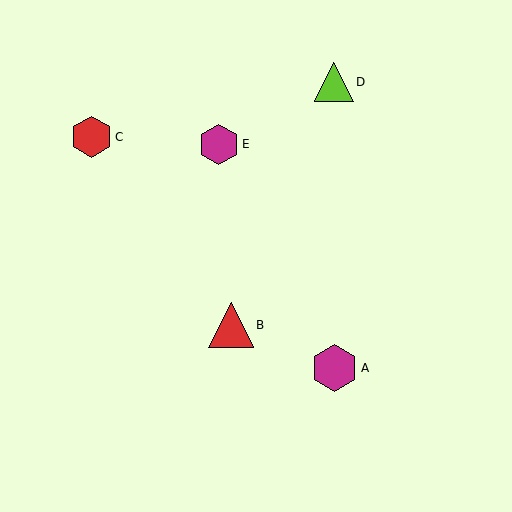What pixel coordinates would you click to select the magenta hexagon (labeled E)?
Click at (219, 144) to select the magenta hexagon E.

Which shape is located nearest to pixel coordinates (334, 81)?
The lime triangle (labeled D) at (334, 82) is nearest to that location.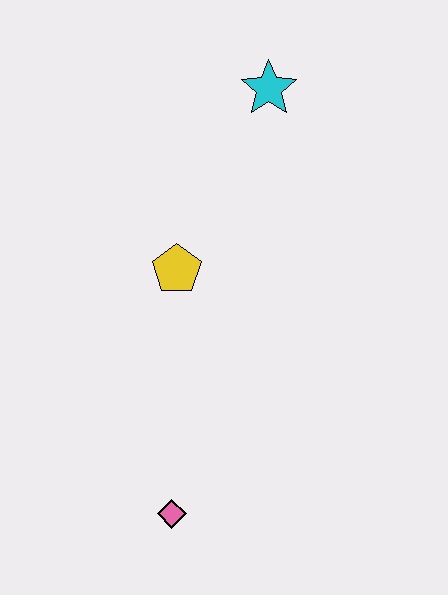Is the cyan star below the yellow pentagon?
No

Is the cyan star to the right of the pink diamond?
Yes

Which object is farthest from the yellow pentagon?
The pink diamond is farthest from the yellow pentagon.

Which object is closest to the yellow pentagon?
The cyan star is closest to the yellow pentagon.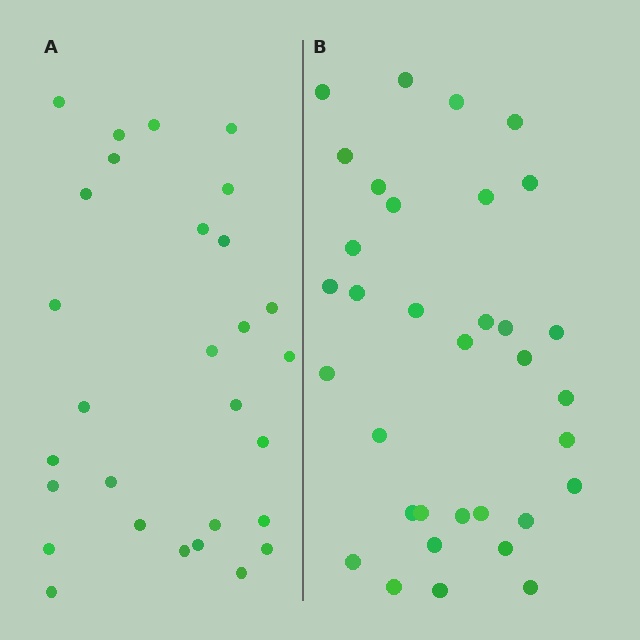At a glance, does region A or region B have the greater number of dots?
Region B (the right region) has more dots.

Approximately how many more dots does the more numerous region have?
Region B has about 5 more dots than region A.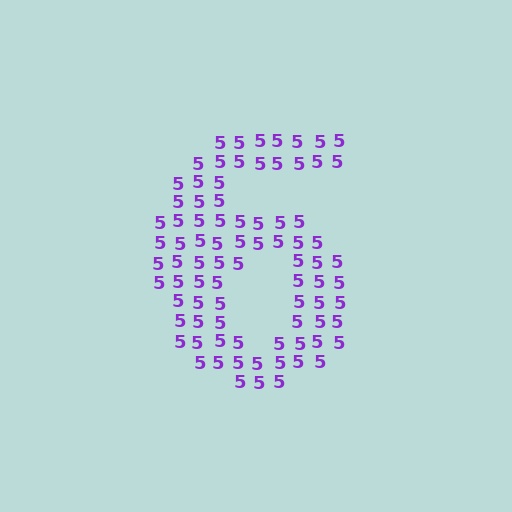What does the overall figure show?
The overall figure shows the digit 6.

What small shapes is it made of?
It is made of small digit 5's.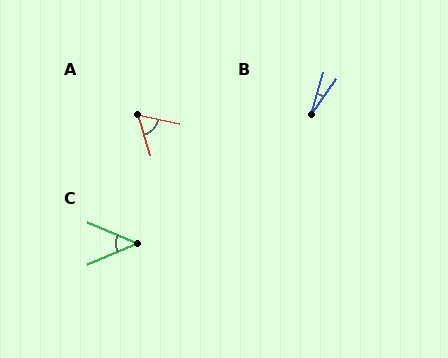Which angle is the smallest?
B, at approximately 18 degrees.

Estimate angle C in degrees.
Approximately 46 degrees.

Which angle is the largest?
A, at approximately 61 degrees.